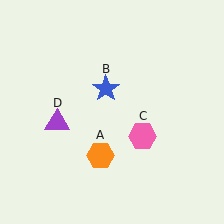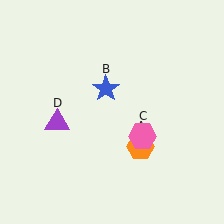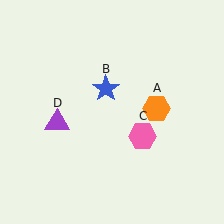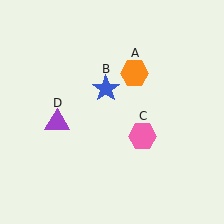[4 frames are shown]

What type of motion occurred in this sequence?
The orange hexagon (object A) rotated counterclockwise around the center of the scene.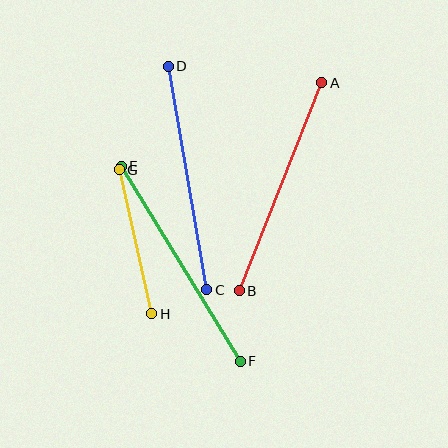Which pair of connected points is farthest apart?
Points E and F are farthest apart.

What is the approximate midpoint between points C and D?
The midpoint is at approximately (188, 178) pixels.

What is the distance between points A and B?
The distance is approximately 224 pixels.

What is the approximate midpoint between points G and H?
The midpoint is at approximately (135, 242) pixels.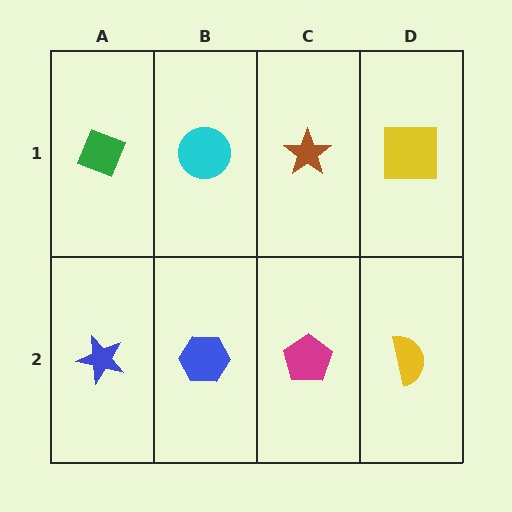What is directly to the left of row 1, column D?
A brown star.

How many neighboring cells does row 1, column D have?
2.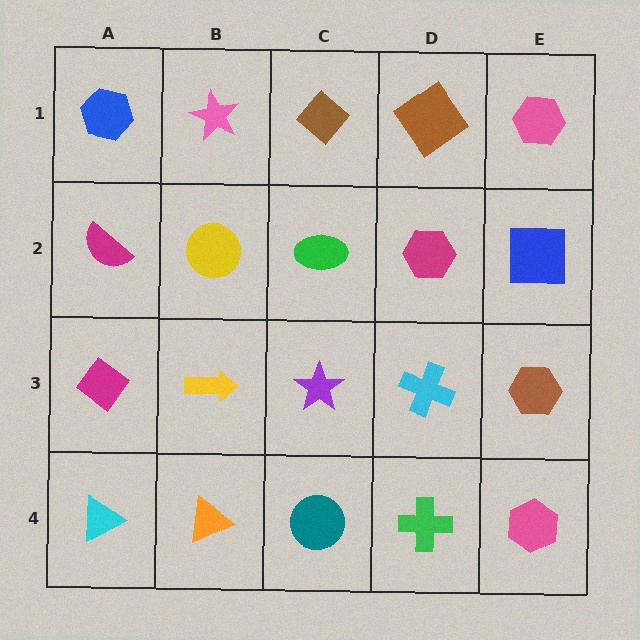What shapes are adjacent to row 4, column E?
A brown hexagon (row 3, column E), a green cross (row 4, column D).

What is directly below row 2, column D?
A cyan cross.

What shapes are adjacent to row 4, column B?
A yellow arrow (row 3, column B), a cyan triangle (row 4, column A), a teal circle (row 4, column C).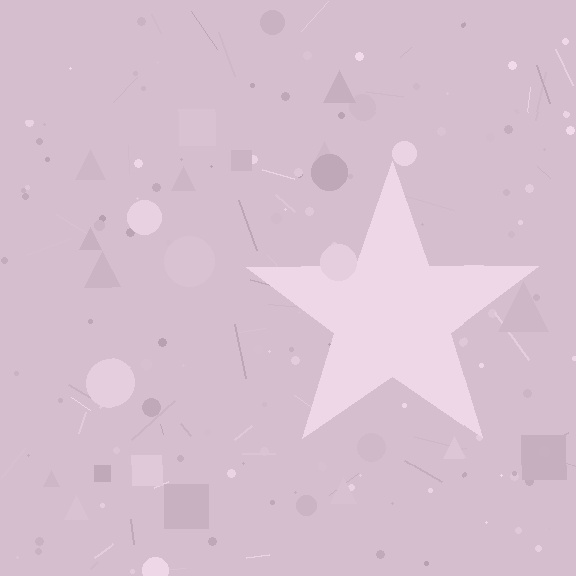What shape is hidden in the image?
A star is hidden in the image.